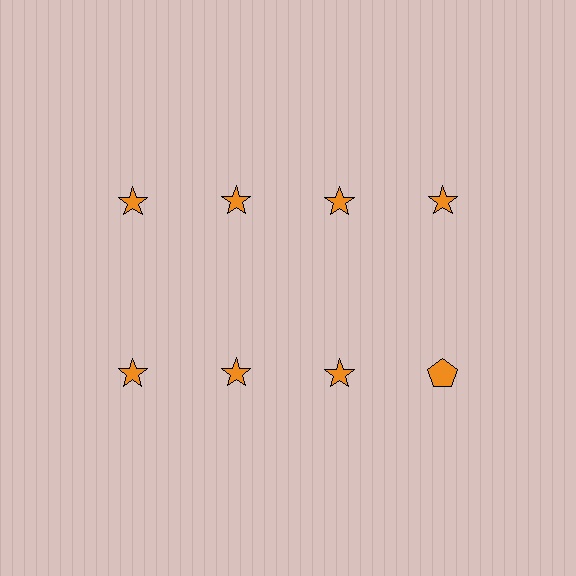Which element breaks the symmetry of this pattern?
The orange pentagon in the second row, second from right column breaks the symmetry. All other shapes are orange stars.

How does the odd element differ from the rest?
It has a different shape: pentagon instead of star.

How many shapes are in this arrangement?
There are 8 shapes arranged in a grid pattern.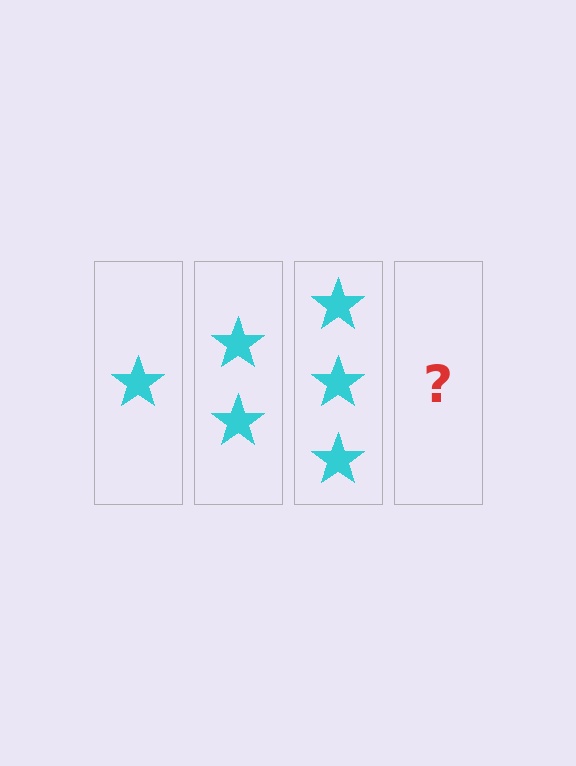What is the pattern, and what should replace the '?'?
The pattern is that each step adds one more star. The '?' should be 4 stars.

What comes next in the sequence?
The next element should be 4 stars.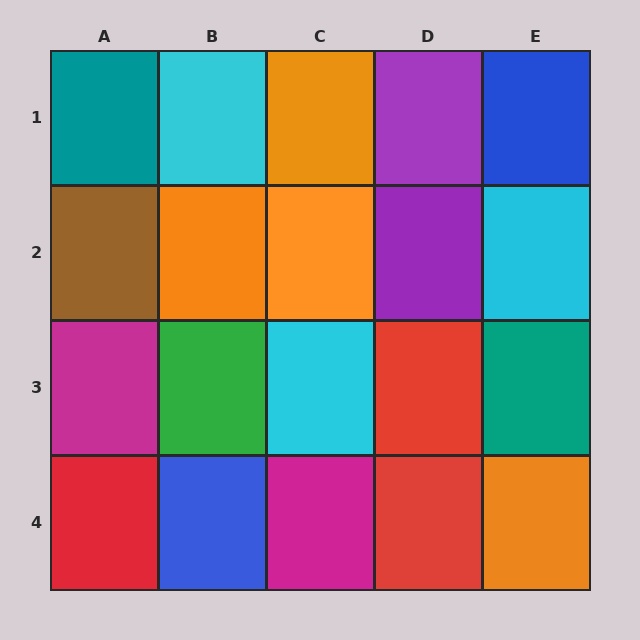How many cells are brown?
1 cell is brown.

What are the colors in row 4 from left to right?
Red, blue, magenta, red, orange.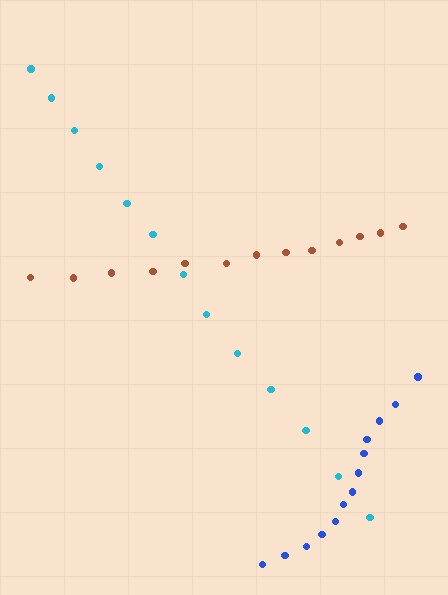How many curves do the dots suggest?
There are 3 distinct paths.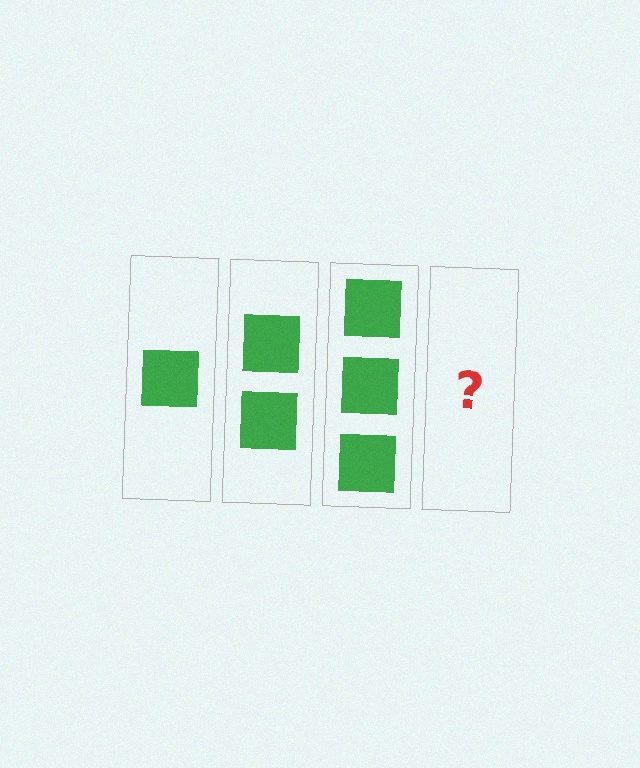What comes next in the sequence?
The next element should be 4 squares.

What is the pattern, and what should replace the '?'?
The pattern is that each step adds one more square. The '?' should be 4 squares.